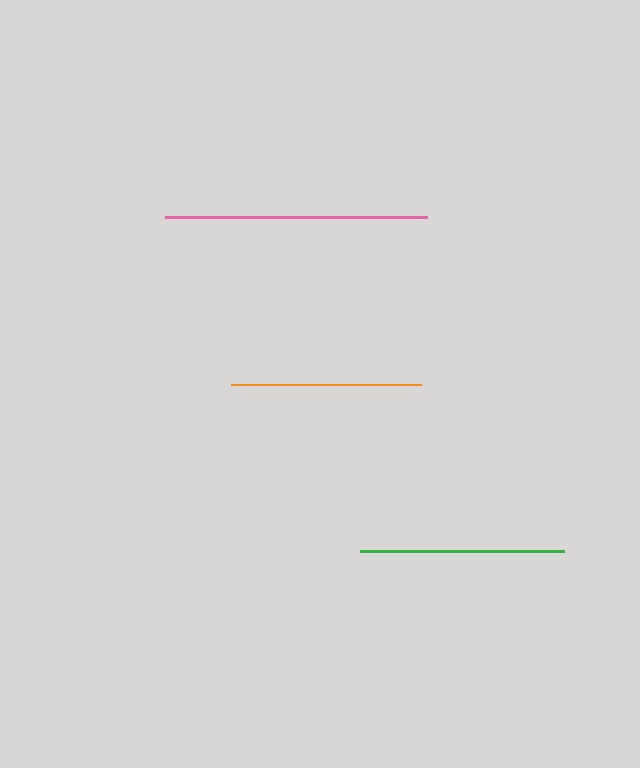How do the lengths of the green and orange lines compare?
The green and orange lines are approximately the same length.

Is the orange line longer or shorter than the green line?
The green line is longer than the orange line.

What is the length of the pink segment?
The pink segment is approximately 262 pixels long.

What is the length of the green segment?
The green segment is approximately 204 pixels long.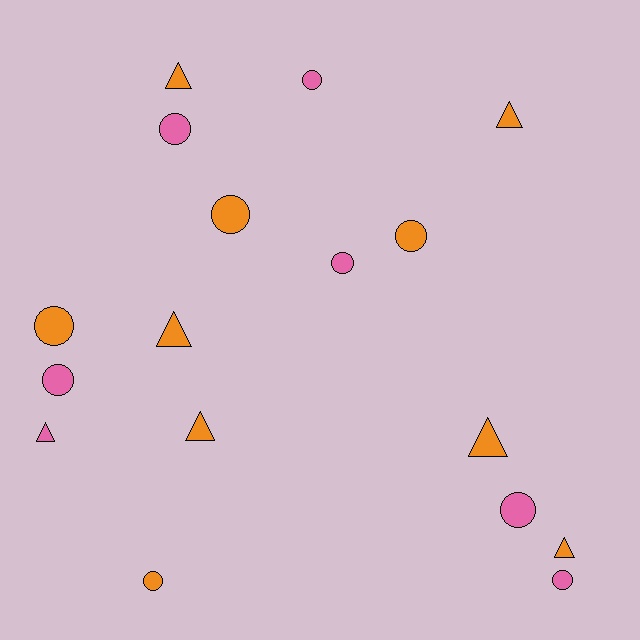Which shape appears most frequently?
Circle, with 10 objects.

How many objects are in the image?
There are 17 objects.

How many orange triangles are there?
There are 6 orange triangles.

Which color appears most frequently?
Orange, with 10 objects.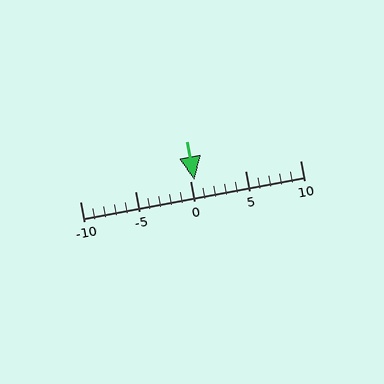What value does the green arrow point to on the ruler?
The green arrow points to approximately 0.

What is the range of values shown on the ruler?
The ruler shows values from -10 to 10.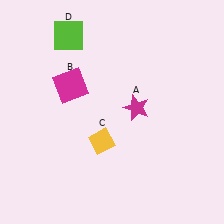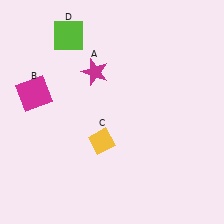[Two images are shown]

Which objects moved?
The objects that moved are: the magenta star (A), the magenta square (B).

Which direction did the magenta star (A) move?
The magenta star (A) moved left.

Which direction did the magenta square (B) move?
The magenta square (B) moved left.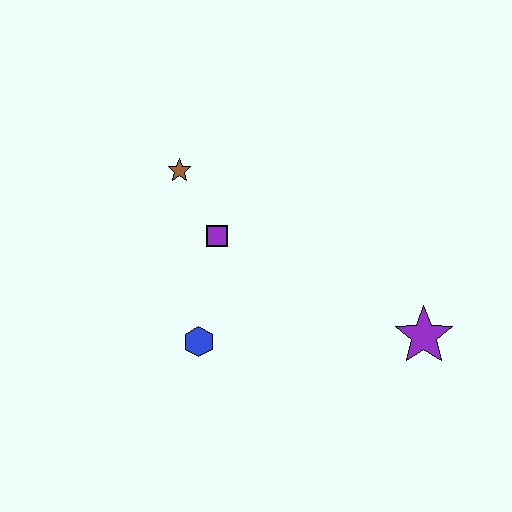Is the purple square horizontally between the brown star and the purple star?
Yes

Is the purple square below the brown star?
Yes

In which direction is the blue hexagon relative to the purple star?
The blue hexagon is to the left of the purple star.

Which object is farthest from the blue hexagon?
The purple star is farthest from the blue hexagon.